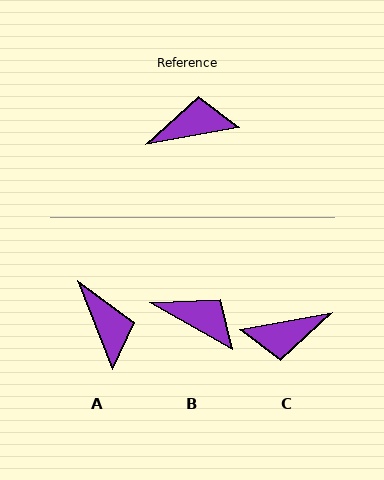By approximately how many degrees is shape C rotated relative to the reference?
Approximately 180 degrees clockwise.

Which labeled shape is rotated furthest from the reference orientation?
C, about 180 degrees away.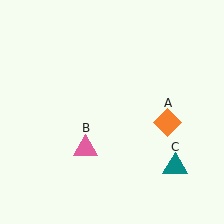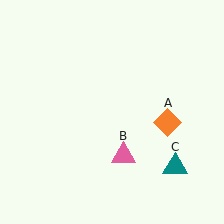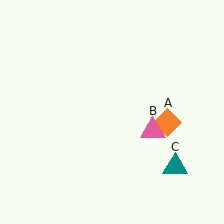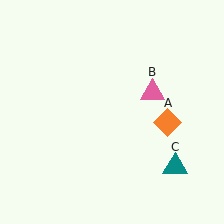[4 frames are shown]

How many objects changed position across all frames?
1 object changed position: pink triangle (object B).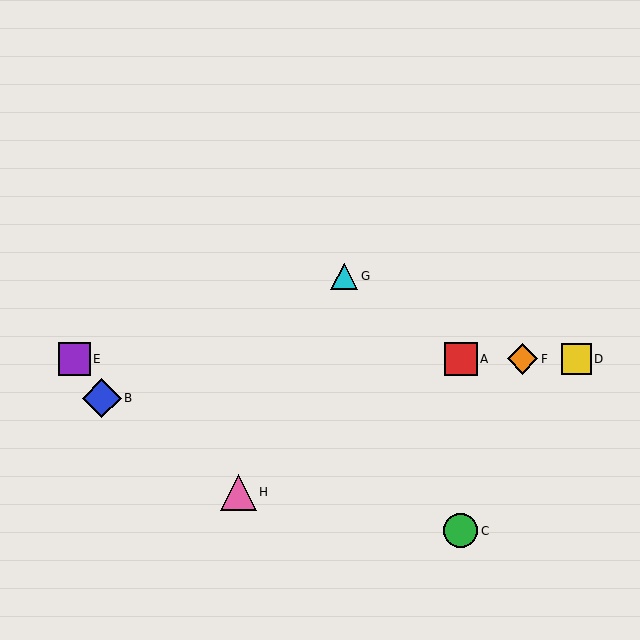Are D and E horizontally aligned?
Yes, both are at y≈359.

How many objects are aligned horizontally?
4 objects (A, D, E, F) are aligned horizontally.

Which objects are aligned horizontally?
Objects A, D, E, F are aligned horizontally.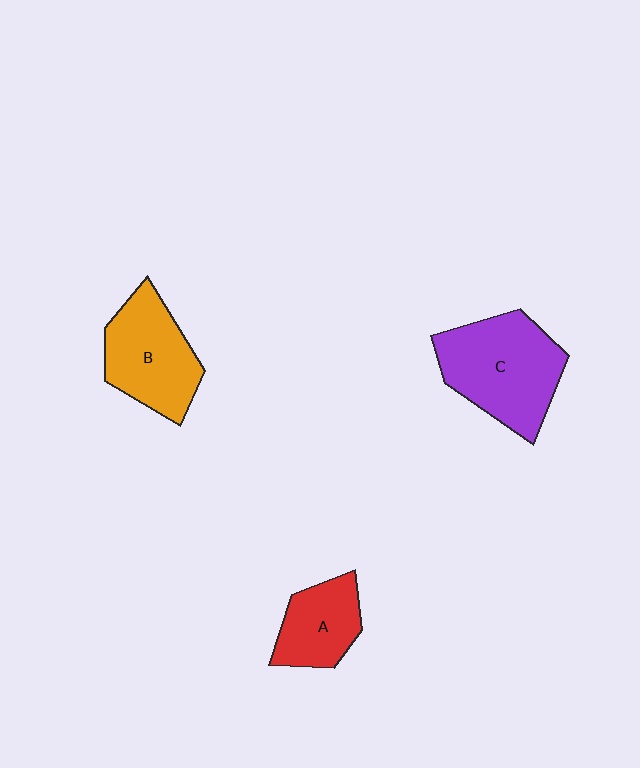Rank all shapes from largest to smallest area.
From largest to smallest: C (purple), B (orange), A (red).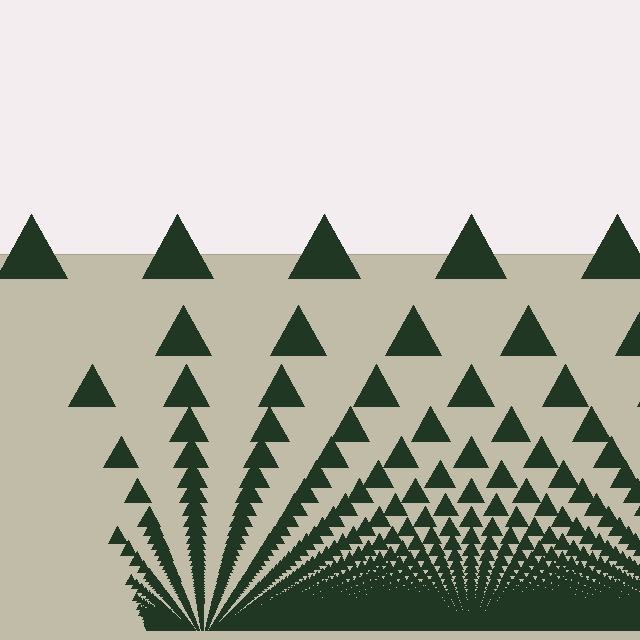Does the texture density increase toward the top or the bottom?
Density increases toward the bottom.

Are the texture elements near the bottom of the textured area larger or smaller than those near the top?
Smaller. The gradient is inverted — elements near the bottom are smaller and denser.